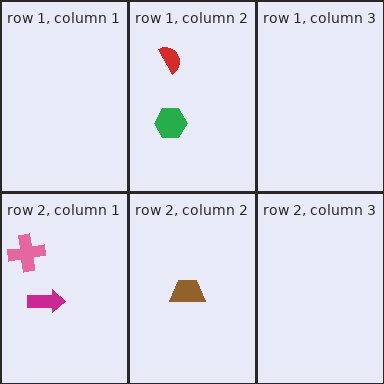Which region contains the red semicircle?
The row 1, column 2 region.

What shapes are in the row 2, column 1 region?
The pink cross, the magenta arrow.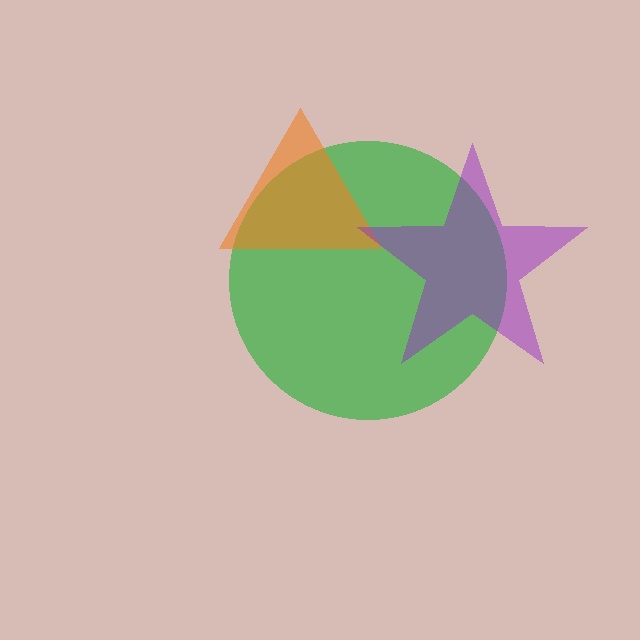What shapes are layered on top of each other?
The layered shapes are: a green circle, an orange triangle, a purple star.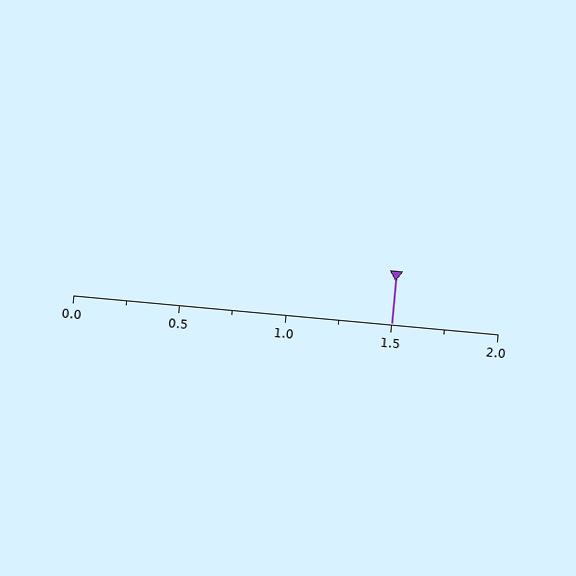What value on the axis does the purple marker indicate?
The marker indicates approximately 1.5.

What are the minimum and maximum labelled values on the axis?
The axis runs from 0.0 to 2.0.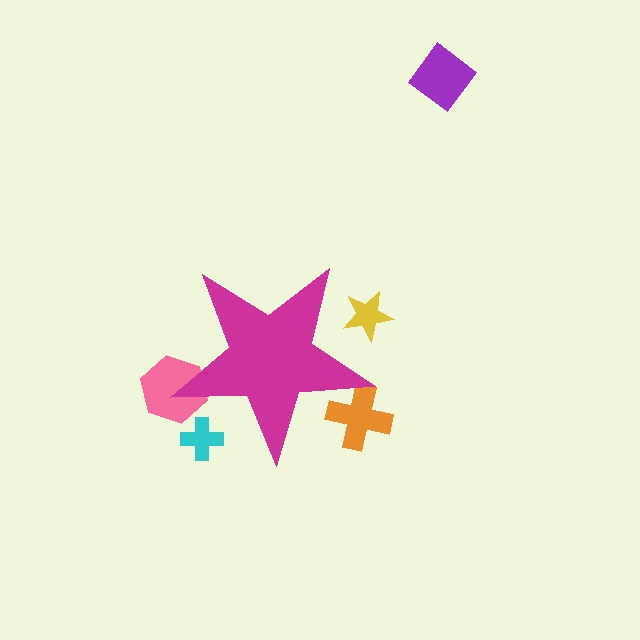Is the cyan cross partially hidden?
Yes, the cyan cross is partially hidden behind the magenta star.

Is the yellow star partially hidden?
Yes, the yellow star is partially hidden behind the magenta star.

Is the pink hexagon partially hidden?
Yes, the pink hexagon is partially hidden behind the magenta star.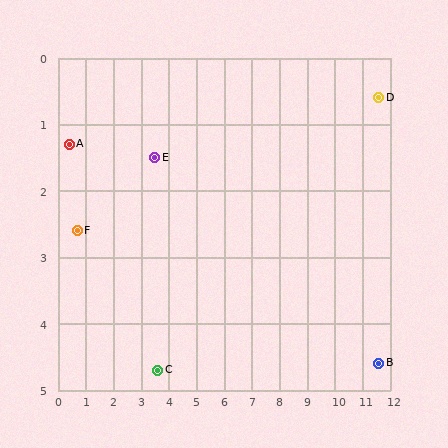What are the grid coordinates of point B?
Point B is at approximately (11.6, 4.6).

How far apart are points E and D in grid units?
Points E and D are about 8.1 grid units apart.